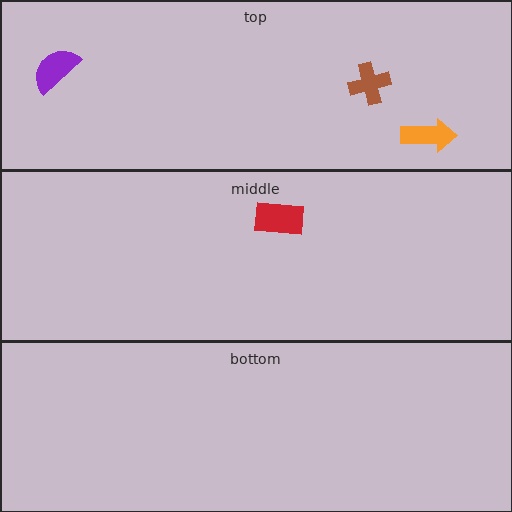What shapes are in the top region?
The orange arrow, the brown cross, the purple semicircle.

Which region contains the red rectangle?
The middle region.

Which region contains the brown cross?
The top region.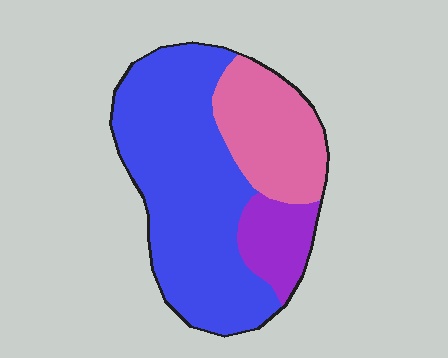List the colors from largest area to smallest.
From largest to smallest: blue, pink, purple.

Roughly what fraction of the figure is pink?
Pink covers around 25% of the figure.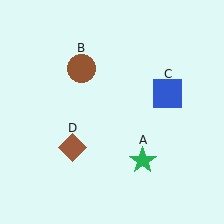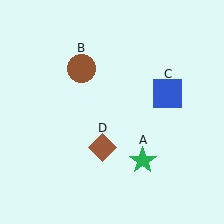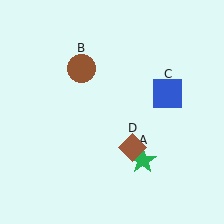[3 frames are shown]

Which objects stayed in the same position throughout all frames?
Green star (object A) and brown circle (object B) and blue square (object C) remained stationary.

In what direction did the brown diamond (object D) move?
The brown diamond (object D) moved right.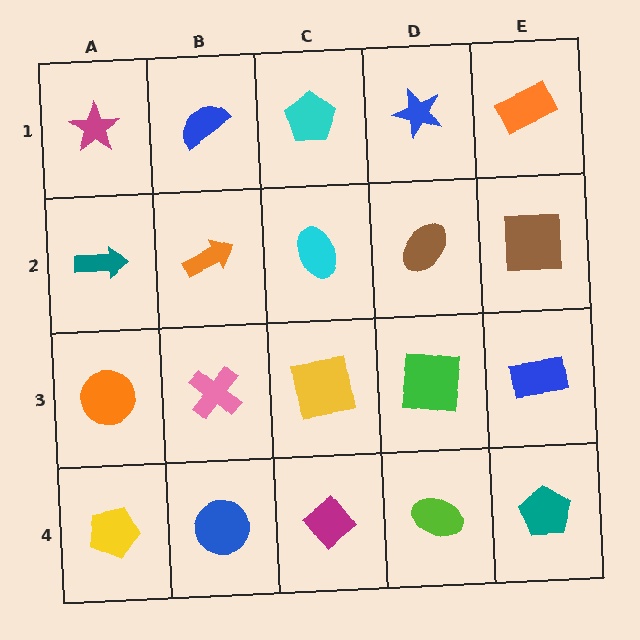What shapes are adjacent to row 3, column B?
An orange arrow (row 2, column B), a blue circle (row 4, column B), an orange circle (row 3, column A), a yellow square (row 3, column C).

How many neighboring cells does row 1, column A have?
2.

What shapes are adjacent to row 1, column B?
An orange arrow (row 2, column B), a magenta star (row 1, column A), a cyan pentagon (row 1, column C).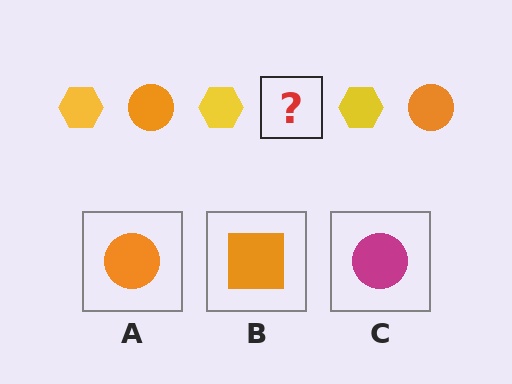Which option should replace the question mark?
Option A.